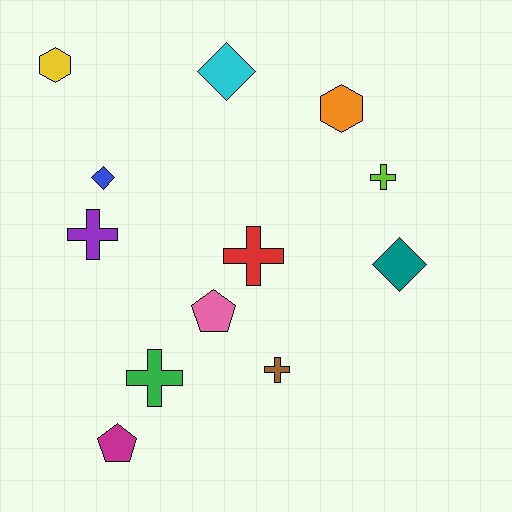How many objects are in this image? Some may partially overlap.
There are 12 objects.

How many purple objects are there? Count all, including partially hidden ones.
There is 1 purple object.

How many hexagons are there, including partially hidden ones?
There are 2 hexagons.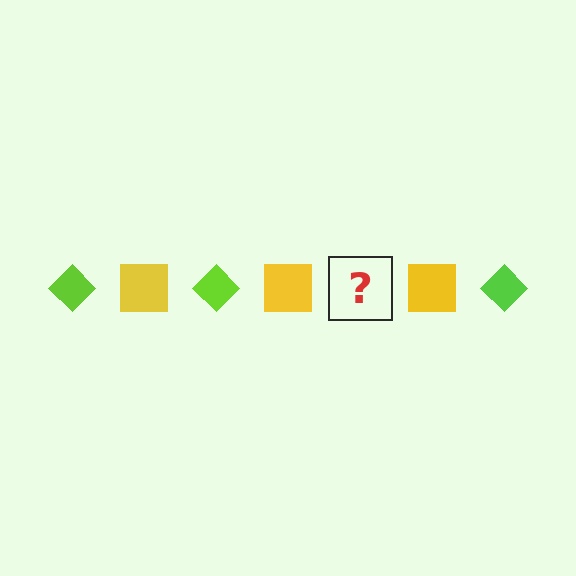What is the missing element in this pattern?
The missing element is a lime diamond.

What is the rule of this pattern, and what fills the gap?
The rule is that the pattern alternates between lime diamond and yellow square. The gap should be filled with a lime diamond.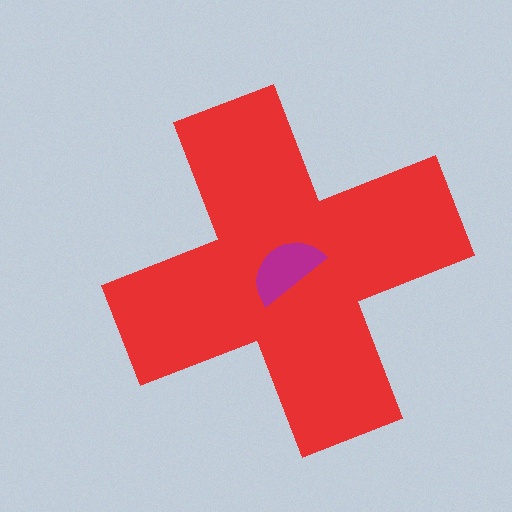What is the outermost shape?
The red cross.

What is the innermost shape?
The magenta semicircle.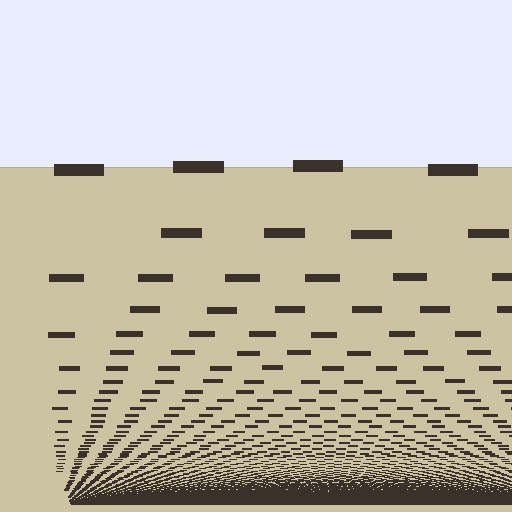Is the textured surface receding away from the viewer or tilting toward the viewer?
The surface appears to tilt toward the viewer. Texture elements get larger and sparser toward the top.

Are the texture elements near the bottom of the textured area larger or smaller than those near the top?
Smaller. The gradient is inverted — elements near the bottom are smaller and denser.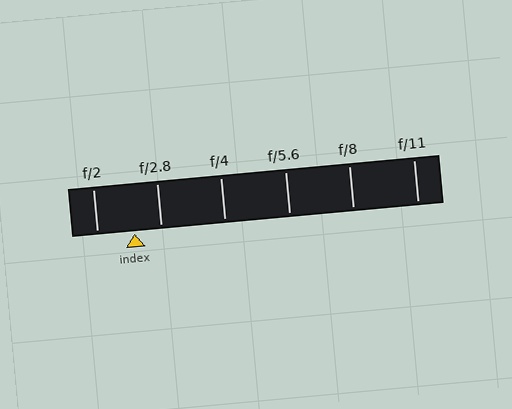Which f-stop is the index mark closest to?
The index mark is closest to f/2.8.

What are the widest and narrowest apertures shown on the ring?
The widest aperture shown is f/2 and the narrowest is f/11.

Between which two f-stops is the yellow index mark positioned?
The index mark is between f/2 and f/2.8.